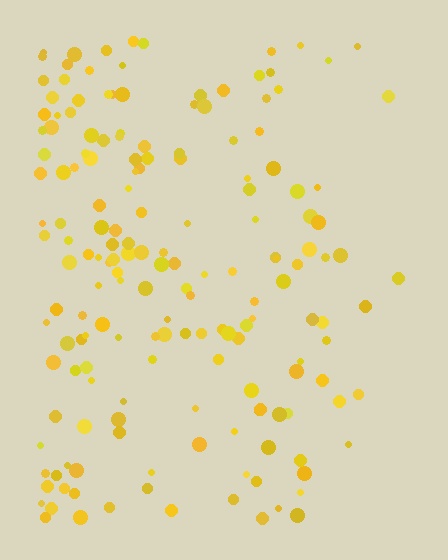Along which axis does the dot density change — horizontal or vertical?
Horizontal.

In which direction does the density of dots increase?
From right to left, with the left side densest.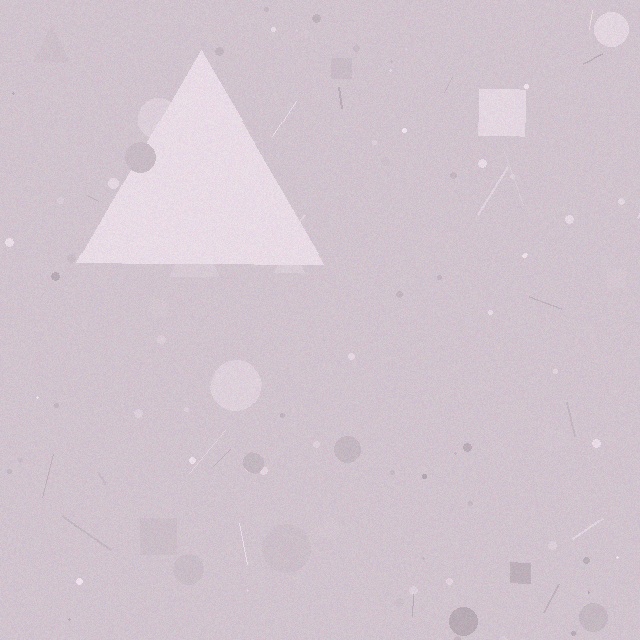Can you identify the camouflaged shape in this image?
The camouflaged shape is a triangle.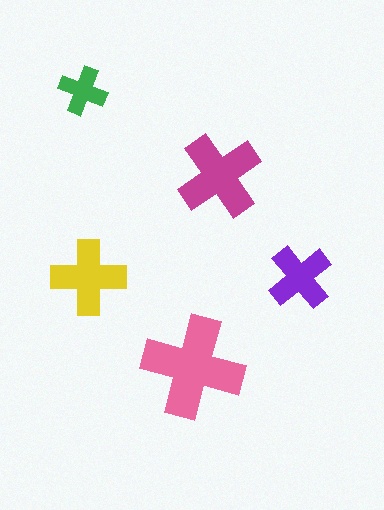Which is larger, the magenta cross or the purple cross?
The magenta one.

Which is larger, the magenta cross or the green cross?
The magenta one.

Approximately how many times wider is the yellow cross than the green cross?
About 1.5 times wider.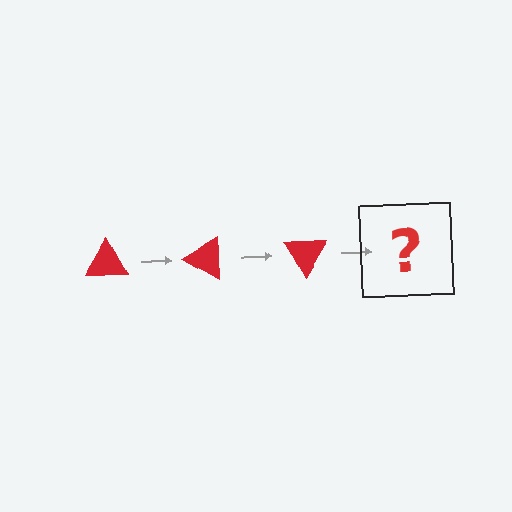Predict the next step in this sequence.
The next step is a red triangle rotated 90 degrees.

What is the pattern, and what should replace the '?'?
The pattern is that the triangle rotates 30 degrees each step. The '?' should be a red triangle rotated 90 degrees.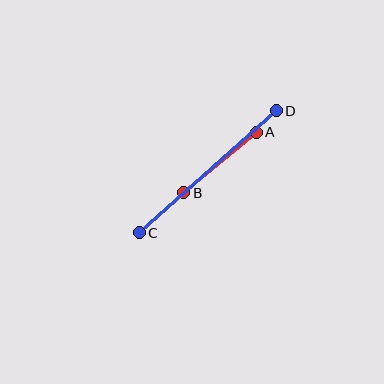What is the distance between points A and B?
The distance is approximately 94 pixels.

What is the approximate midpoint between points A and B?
The midpoint is at approximately (220, 162) pixels.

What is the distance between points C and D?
The distance is approximately 183 pixels.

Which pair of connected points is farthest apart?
Points C and D are farthest apart.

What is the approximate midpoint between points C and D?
The midpoint is at approximately (208, 172) pixels.